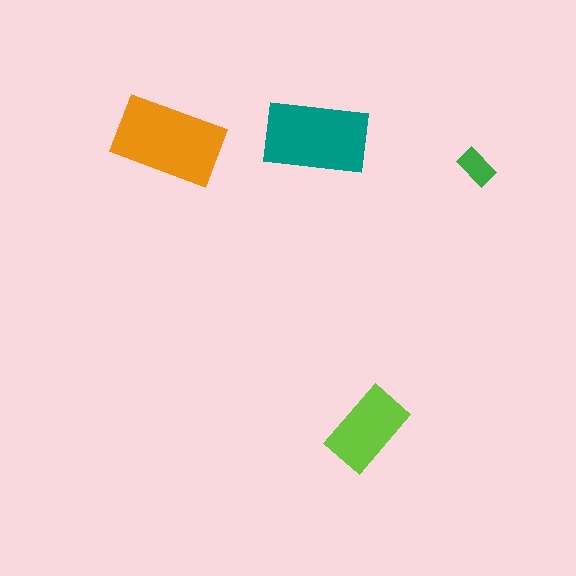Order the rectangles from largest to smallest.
the orange one, the teal one, the lime one, the green one.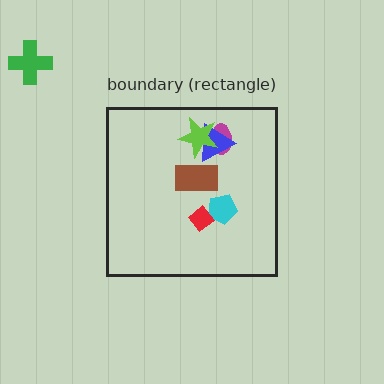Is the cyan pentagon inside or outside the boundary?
Inside.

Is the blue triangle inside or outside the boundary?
Inside.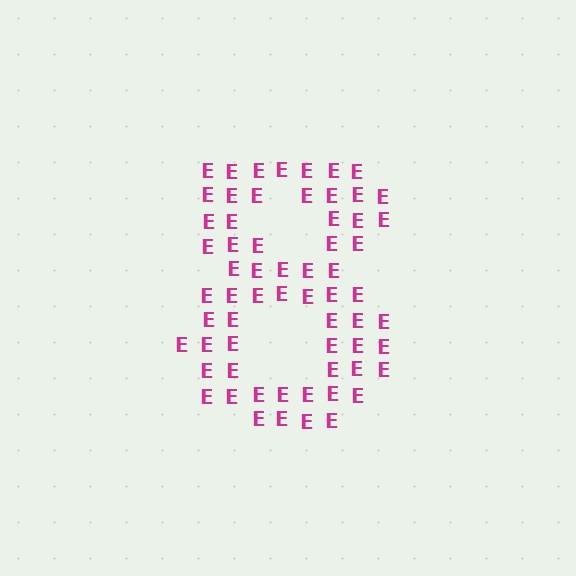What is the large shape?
The large shape is the digit 8.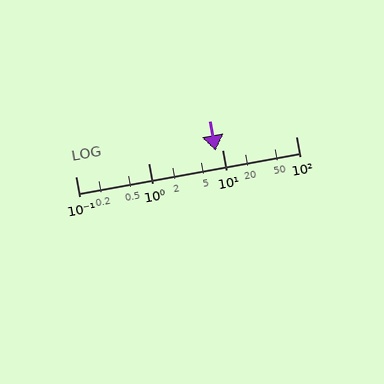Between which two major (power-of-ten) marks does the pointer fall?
The pointer is between 1 and 10.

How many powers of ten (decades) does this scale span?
The scale spans 3 decades, from 0.1 to 100.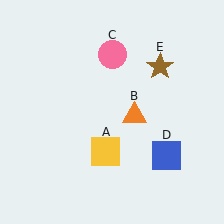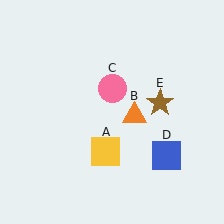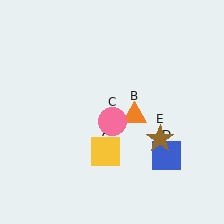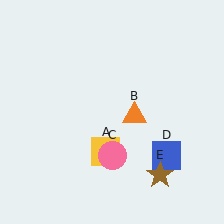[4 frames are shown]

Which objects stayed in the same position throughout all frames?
Yellow square (object A) and orange triangle (object B) and blue square (object D) remained stationary.